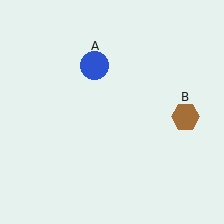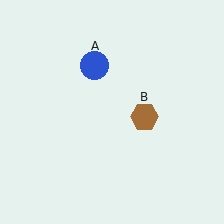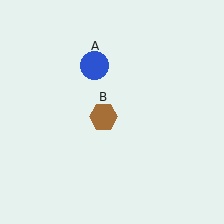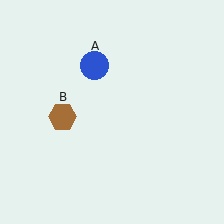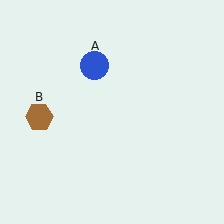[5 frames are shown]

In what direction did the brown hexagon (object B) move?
The brown hexagon (object B) moved left.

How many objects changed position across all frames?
1 object changed position: brown hexagon (object B).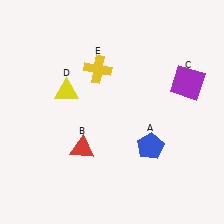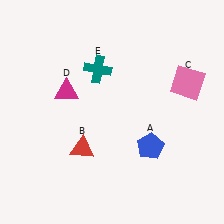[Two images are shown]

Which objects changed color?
C changed from purple to pink. D changed from yellow to magenta. E changed from yellow to teal.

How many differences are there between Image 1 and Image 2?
There are 3 differences between the two images.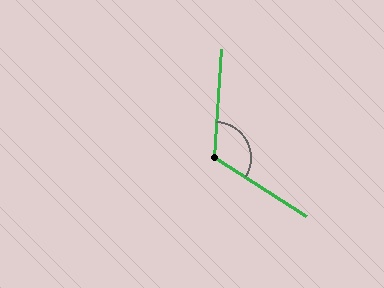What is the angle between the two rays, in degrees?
Approximately 119 degrees.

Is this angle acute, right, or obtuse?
It is obtuse.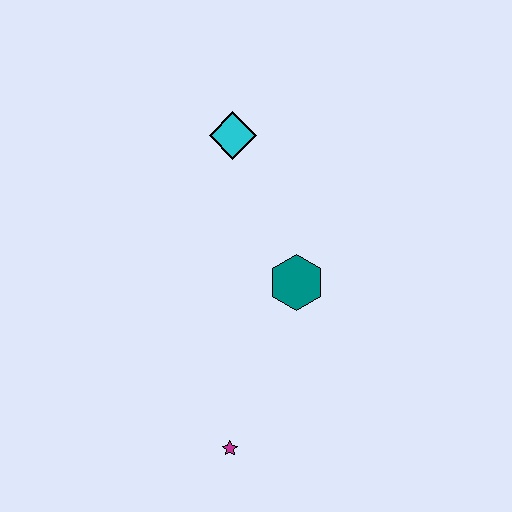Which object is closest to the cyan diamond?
The teal hexagon is closest to the cyan diamond.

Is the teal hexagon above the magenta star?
Yes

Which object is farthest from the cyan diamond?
The magenta star is farthest from the cyan diamond.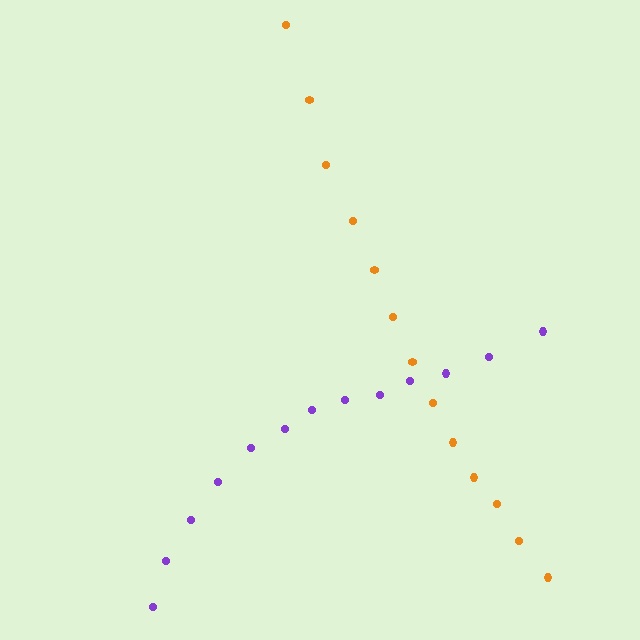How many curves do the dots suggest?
There are 2 distinct paths.